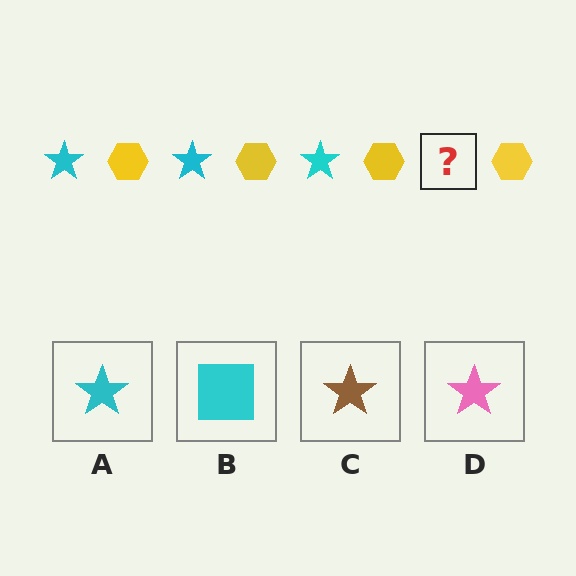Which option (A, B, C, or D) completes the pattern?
A.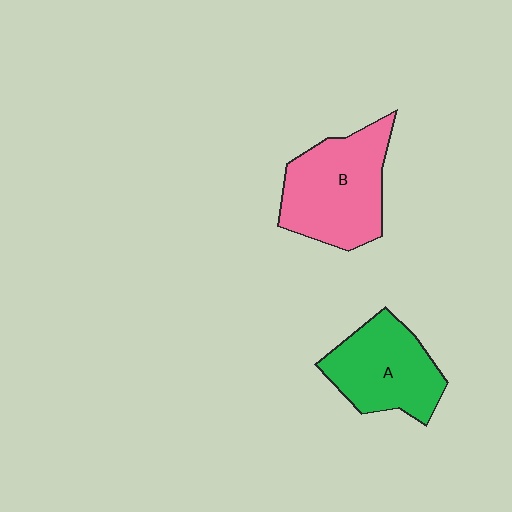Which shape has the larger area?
Shape B (pink).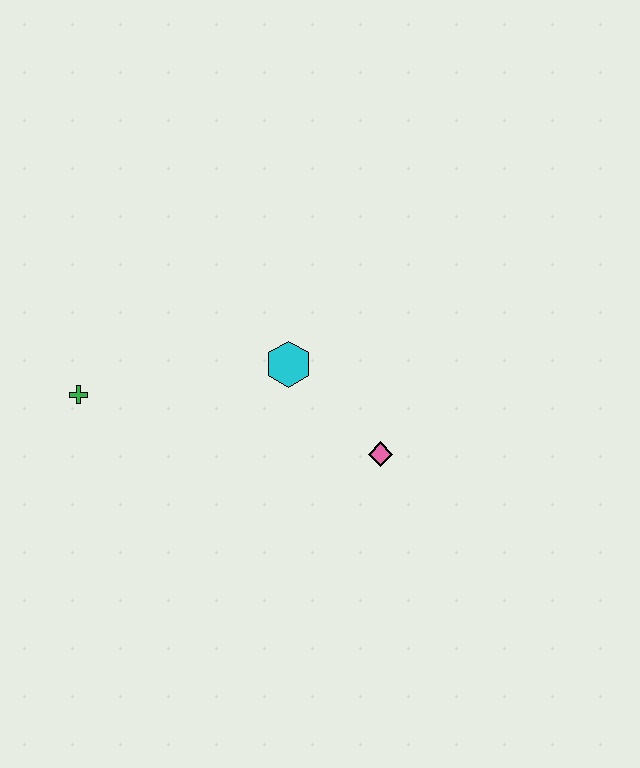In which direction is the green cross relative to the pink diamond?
The green cross is to the left of the pink diamond.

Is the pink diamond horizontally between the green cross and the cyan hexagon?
No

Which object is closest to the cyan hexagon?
The pink diamond is closest to the cyan hexagon.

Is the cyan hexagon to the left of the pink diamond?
Yes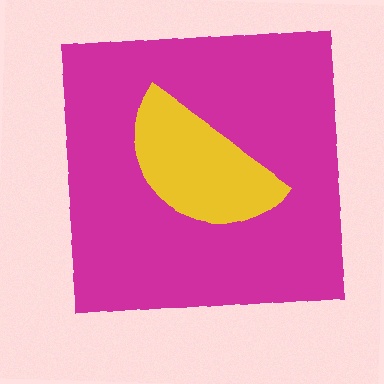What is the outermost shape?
The magenta square.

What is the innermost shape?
The yellow semicircle.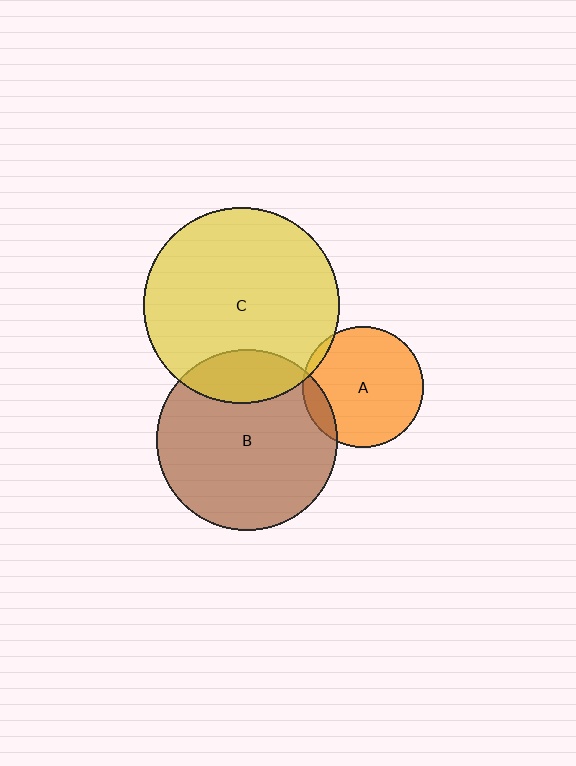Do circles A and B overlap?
Yes.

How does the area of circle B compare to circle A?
Approximately 2.2 times.